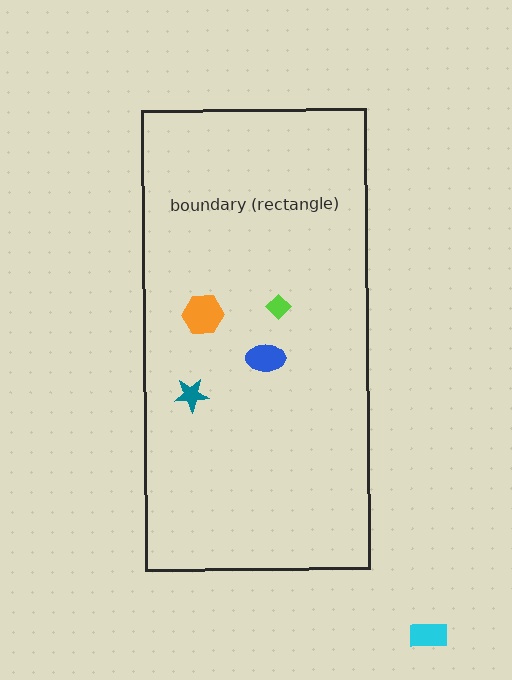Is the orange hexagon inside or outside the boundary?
Inside.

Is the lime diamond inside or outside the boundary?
Inside.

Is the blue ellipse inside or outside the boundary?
Inside.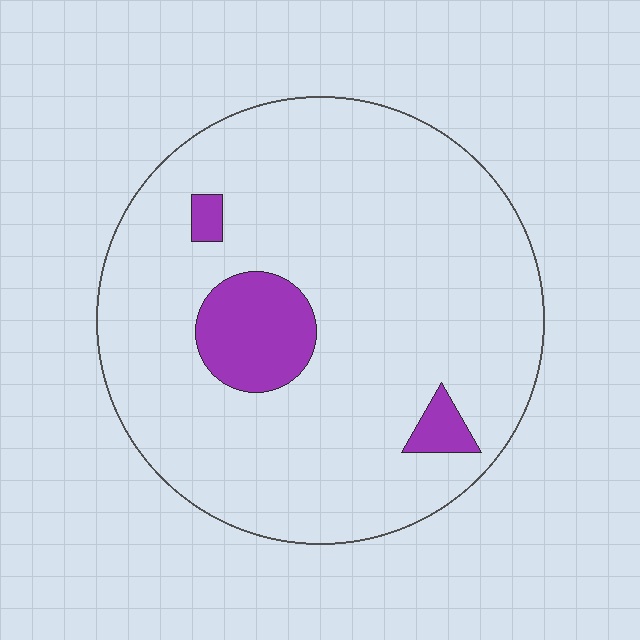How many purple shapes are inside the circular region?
3.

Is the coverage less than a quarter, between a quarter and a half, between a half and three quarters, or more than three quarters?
Less than a quarter.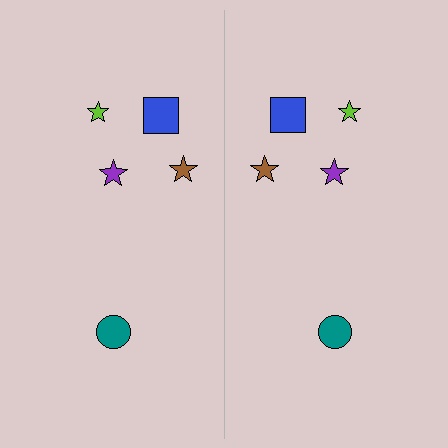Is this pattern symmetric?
Yes, this pattern has bilateral (reflection) symmetry.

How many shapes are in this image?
There are 10 shapes in this image.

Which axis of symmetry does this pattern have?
The pattern has a vertical axis of symmetry running through the center of the image.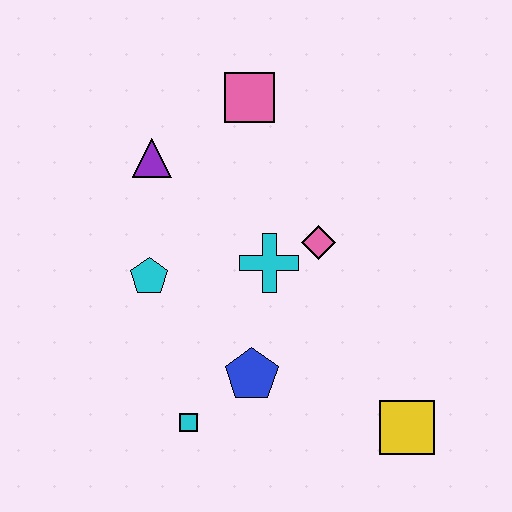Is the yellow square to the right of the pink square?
Yes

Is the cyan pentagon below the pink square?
Yes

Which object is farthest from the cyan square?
The pink square is farthest from the cyan square.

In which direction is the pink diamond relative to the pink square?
The pink diamond is below the pink square.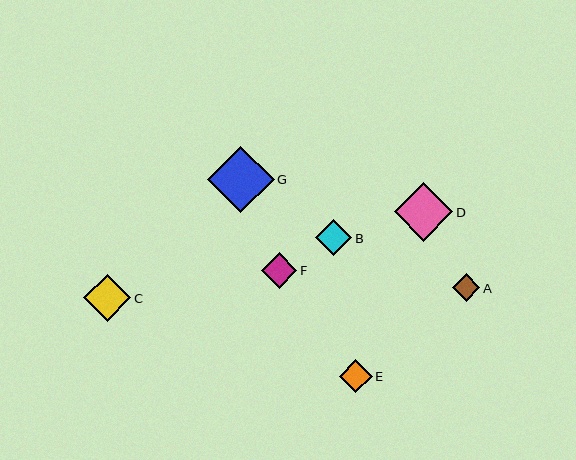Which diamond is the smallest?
Diamond A is the smallest with a size of approximately 27 pixels.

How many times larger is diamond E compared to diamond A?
Diamond E is approximately 1.2 times the size of diamond A.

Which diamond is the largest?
Diamond G is the largest with a size of approximately 66 pixels.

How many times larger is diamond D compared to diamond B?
Diamond D is approximately 1.6 times the size of diamond B.